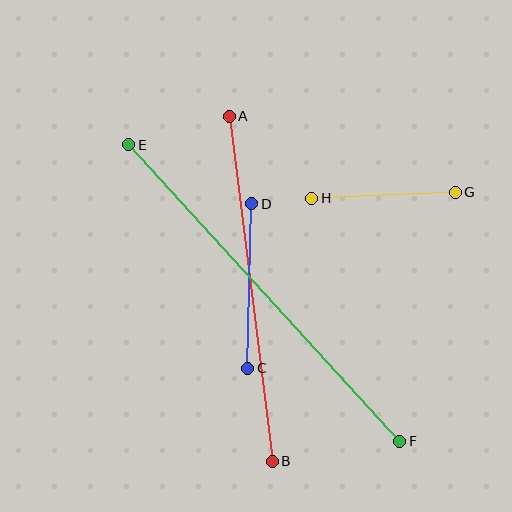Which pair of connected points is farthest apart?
Points E and F are farthest apart.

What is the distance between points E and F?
The distance is approximately 402 pixels.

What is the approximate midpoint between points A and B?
The midpoint is at approximately (251, 289) pixels.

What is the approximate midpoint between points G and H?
The midpoint is at approximately (384, 195) pixels.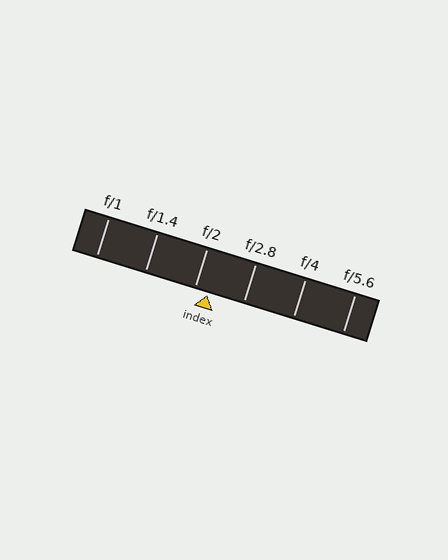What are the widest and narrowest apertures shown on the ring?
The widest aperture shown is f/1 and the narrowest is f/5.6.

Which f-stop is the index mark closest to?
The index mark is closest to f/2.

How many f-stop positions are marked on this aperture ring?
There are 6 f-stop positions marked.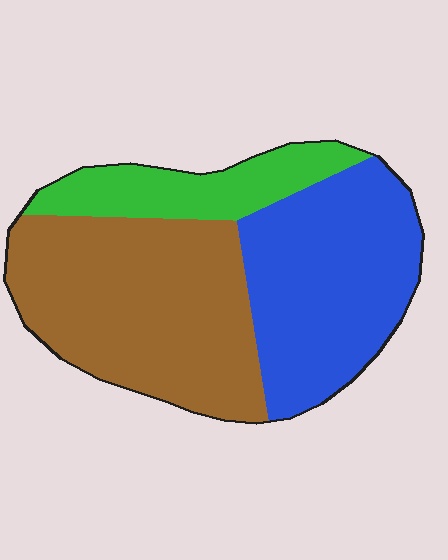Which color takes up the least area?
Green, at roughly 15%.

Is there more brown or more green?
Brown.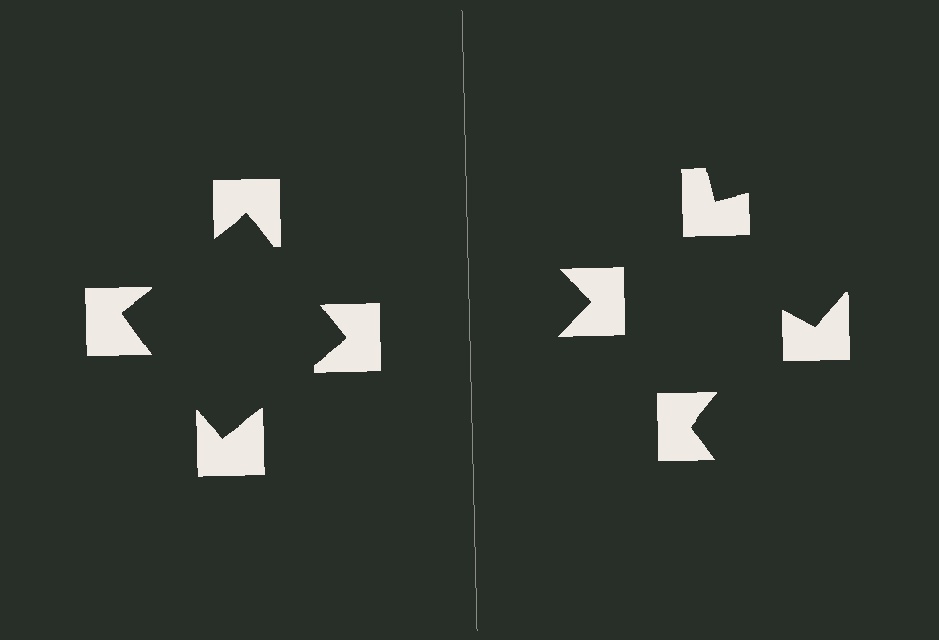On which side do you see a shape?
An illusory square appears on the left side. On the right side the wedge cuts are rotated, so no coherent shape forms.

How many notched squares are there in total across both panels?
8 — 4 on each side.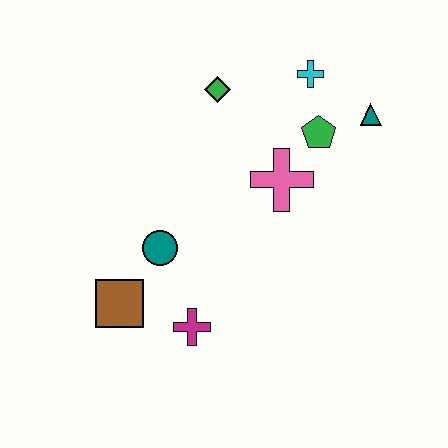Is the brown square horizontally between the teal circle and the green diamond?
No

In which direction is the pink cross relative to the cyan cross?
The pink cross is below the cyan cross.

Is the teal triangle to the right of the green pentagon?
Yes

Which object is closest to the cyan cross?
The green pentagon is closest to the cyan cross.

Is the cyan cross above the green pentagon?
Yes